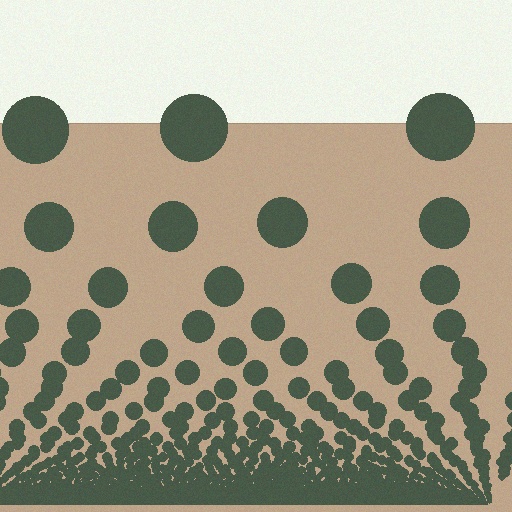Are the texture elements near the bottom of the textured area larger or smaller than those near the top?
Smaller. The gradient is inverted — elements near the bottom are smaller and denser.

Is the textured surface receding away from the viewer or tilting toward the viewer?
The surface appears to tilt toward the viewer. Texture elements get larger and sparser toward the top.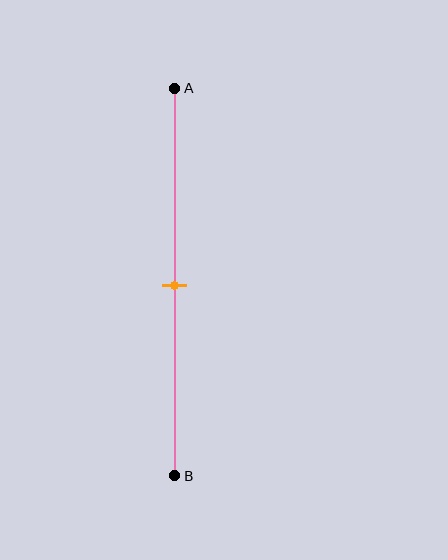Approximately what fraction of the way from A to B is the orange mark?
The orange mark is approximately 50% of the way from A to B.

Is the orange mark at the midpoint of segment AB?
Yes, the mark is approximately at the midpoint.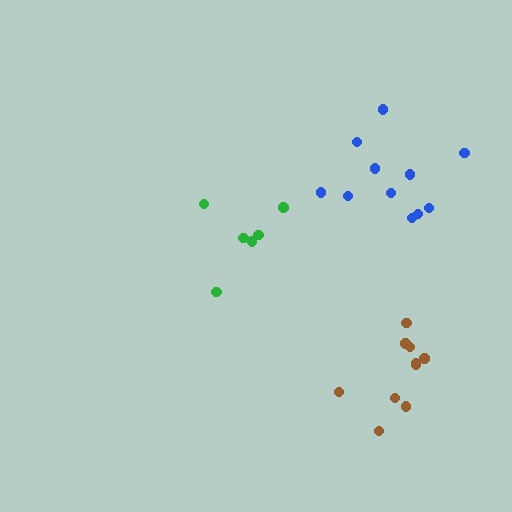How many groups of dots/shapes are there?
There are 3 groups.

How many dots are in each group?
Group 1: 11 dots, Group 2: 6 dots, Group 3: 10 dots (27 total).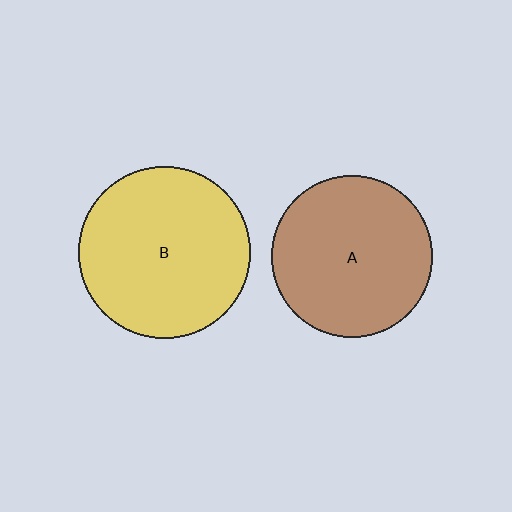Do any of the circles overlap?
No, none of the circles overlap.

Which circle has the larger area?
Circle B (yellow).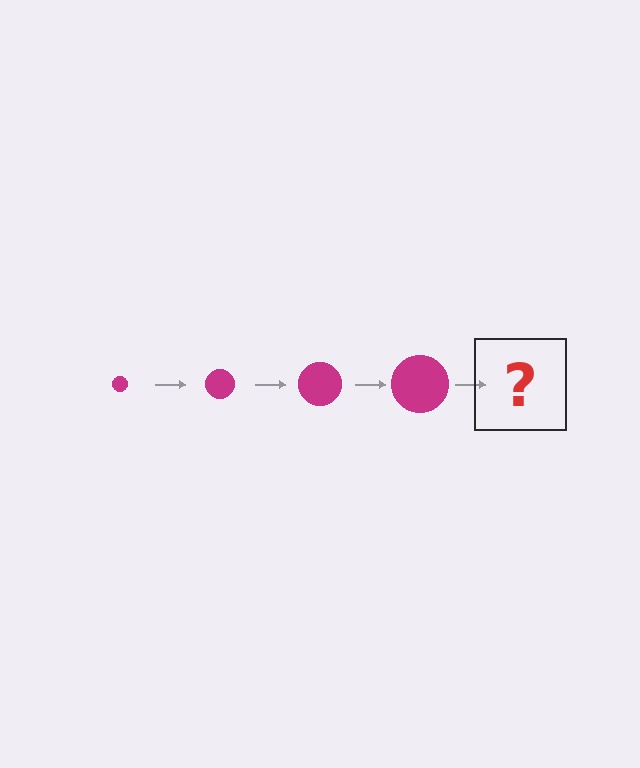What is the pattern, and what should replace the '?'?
The pattern is that the circle gets progressively larger each step. The '?' should be a magenta circle, larger than the previous one.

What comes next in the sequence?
The next element should be a magenta circle, larger than the previous one.